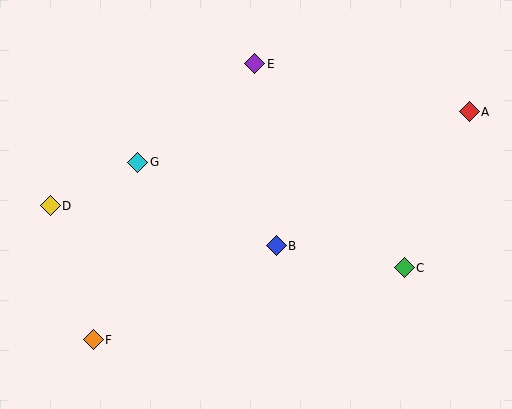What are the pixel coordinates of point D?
Point D is at (50, 206).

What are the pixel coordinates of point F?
Point F is at (93, 340).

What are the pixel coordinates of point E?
Point E is at (255, 64).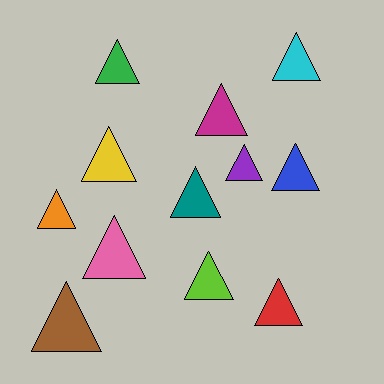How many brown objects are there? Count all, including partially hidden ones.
There is 1 brown object.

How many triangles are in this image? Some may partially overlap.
There are 12 triangles.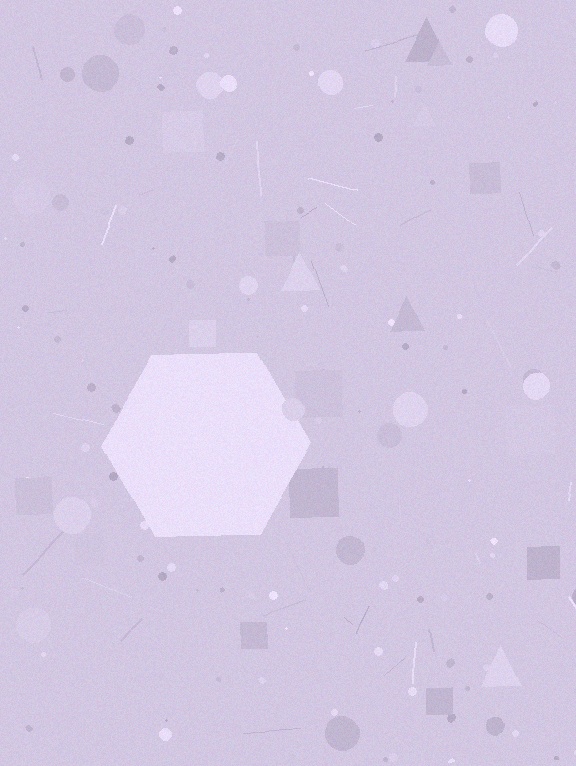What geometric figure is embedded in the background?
A hexagon is embedded in the background.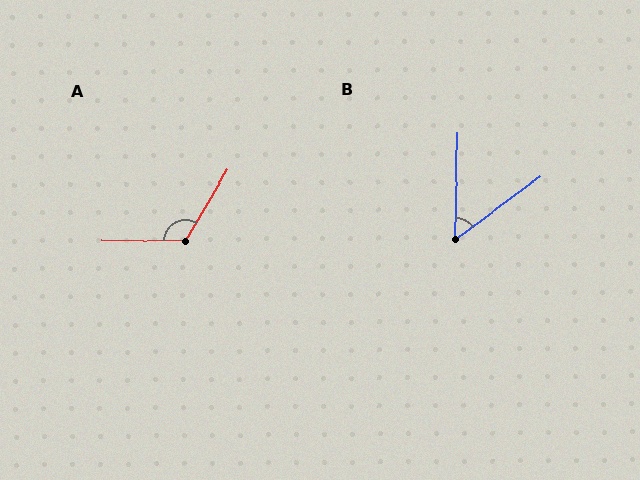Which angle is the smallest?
B, at approximately 52 degrees.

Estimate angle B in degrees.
Approximately 52 degrees.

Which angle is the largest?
A, at approximately 120 degrees.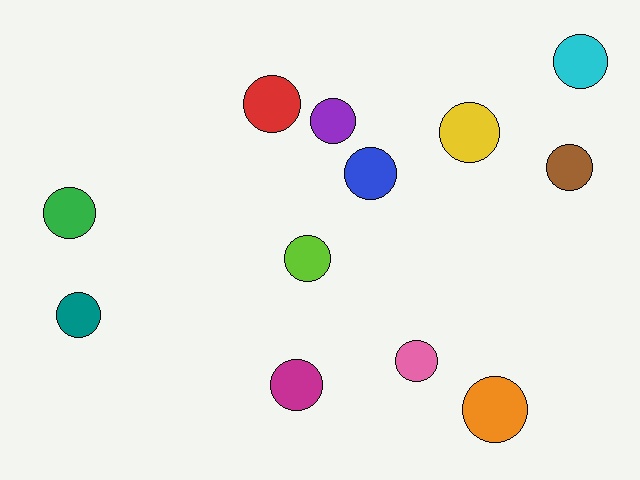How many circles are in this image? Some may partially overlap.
There are 12 circles.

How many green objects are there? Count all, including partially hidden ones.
There is 1 green object.